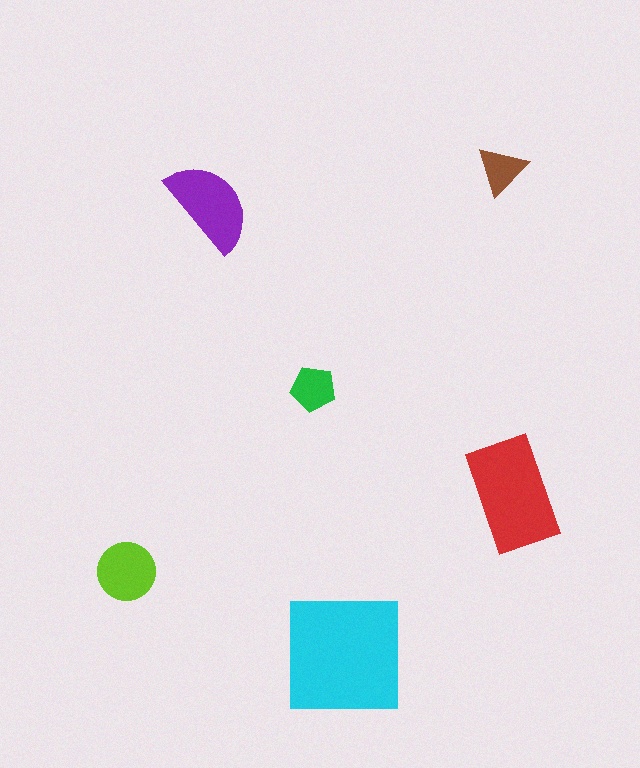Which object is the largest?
The cyan square.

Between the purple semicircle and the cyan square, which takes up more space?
The cyan square.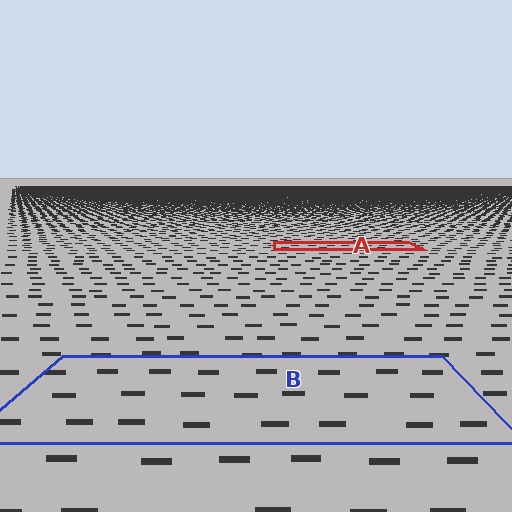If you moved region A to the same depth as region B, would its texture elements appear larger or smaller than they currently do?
They would appear larger. At a closer depth, the same texture elements are projected at a bigger on-screen size.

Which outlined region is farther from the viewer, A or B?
Region A is farther from the viewer — the texture elements inside it appear smaller and more densely packed.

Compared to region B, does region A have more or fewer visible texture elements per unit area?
Region A has more texture elements per unit area — they are packed more densely because it is farther away.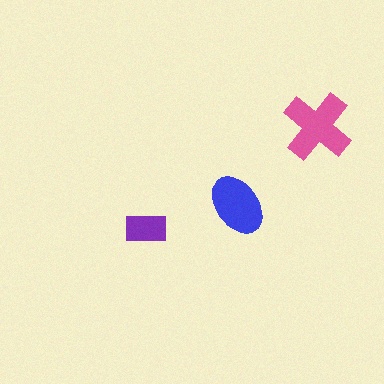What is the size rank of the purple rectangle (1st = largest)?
3rd.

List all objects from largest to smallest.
The pink cross, the blue ellipse, the purple rectangle.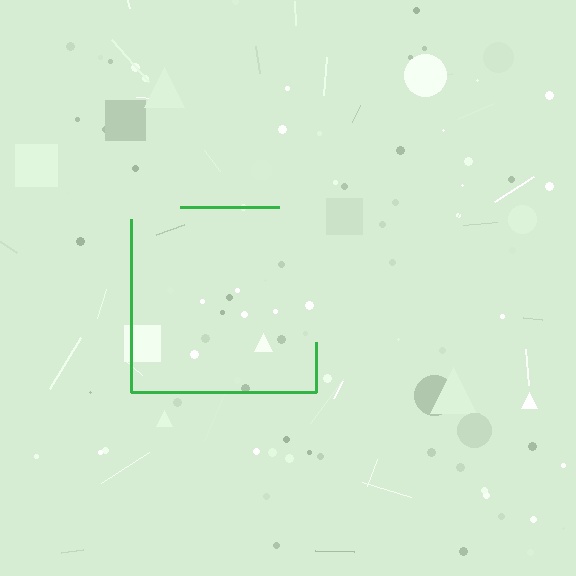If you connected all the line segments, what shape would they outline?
They would outline a square.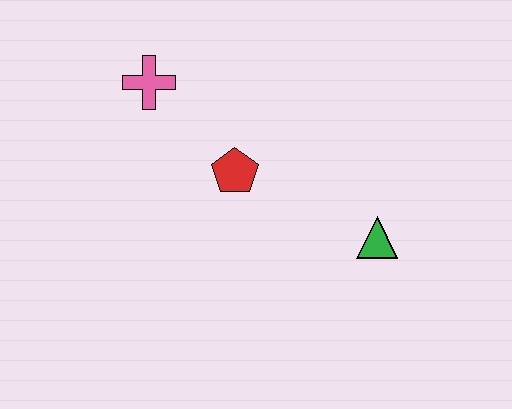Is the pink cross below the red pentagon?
No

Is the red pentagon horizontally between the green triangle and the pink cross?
Yes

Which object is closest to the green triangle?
The red pentagon is closest to the green triangle.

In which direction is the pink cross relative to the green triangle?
The pink cross is to the left of the green triangle.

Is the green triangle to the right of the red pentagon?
Yes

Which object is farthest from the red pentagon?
The green triangle is farthest from the red pentagon.